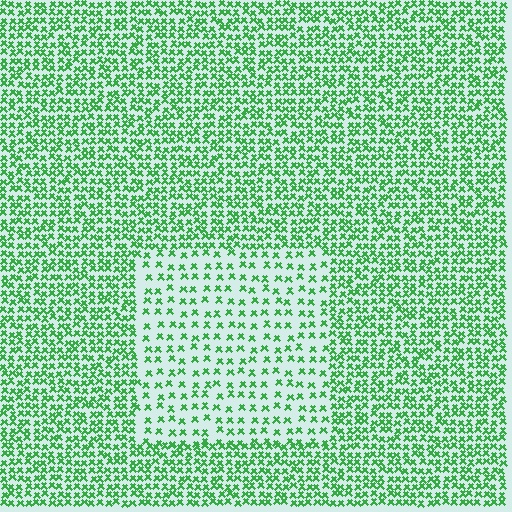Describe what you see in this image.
The image contains small green elements arranged at two different densities. A rectangle-shaped region is visible where the elements are less densely packed than the surrounding area.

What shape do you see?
I see a rectangle.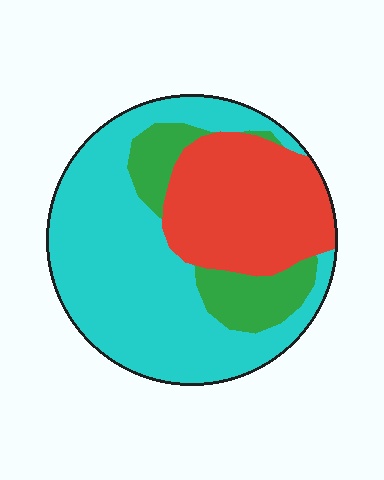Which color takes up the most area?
Cyan, at roughly 55%.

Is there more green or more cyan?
Cyan.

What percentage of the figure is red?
Red covers around 30% of the figure.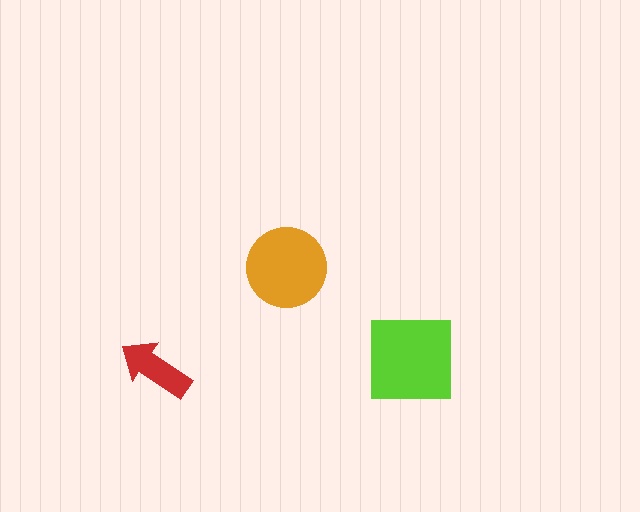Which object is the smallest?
The red arrow.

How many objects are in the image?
There are 3 objects in the image.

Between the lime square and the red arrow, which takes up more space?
The lime square.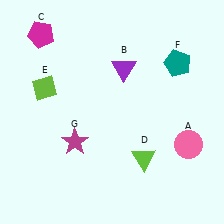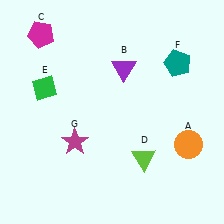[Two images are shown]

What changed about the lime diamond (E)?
In Image 1, E is lime. In Image 2, it changed to green.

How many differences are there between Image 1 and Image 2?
There are 2 differences between the two images.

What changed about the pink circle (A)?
In Image 1, A is pink. In Image 2, it changed to orange.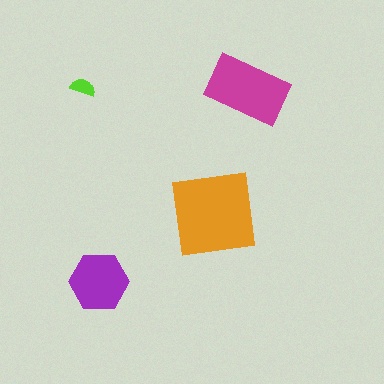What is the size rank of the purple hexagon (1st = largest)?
3rd.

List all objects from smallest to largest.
The lime semicircle, the purple hexagon, the magenta rectangle, the orange square.